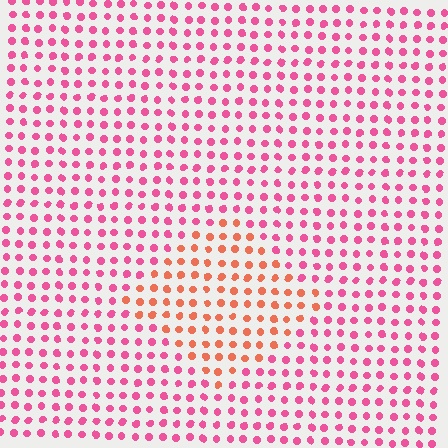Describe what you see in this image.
The image is filled with small pink elements in a uniform arrangement. A diamond-shaped region is visible where the elements are tinted to a slightly different hue, forming a subtle color boundary.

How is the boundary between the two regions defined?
The boundary is defined purely by a slight shift in hue (about 40 degrees). Spacing, size, and orientation are identical on both sides.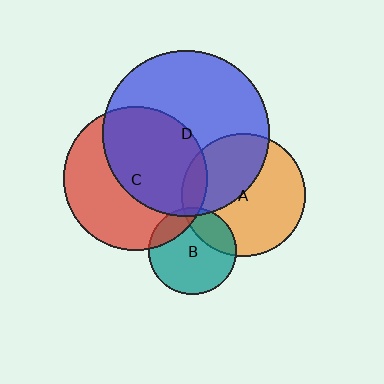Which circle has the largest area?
Circle D (blue).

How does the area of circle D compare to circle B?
Approximately 3.6 times.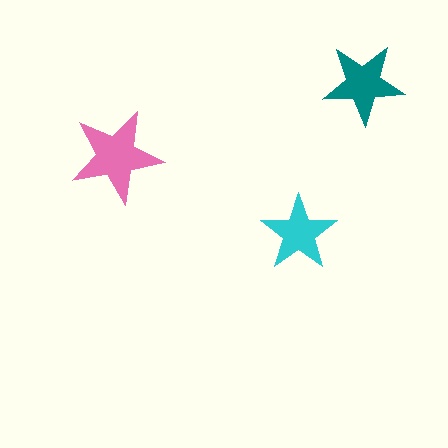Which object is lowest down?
The cyan star is bottommost.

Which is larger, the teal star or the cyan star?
The teal one.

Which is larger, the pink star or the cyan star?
The pink one.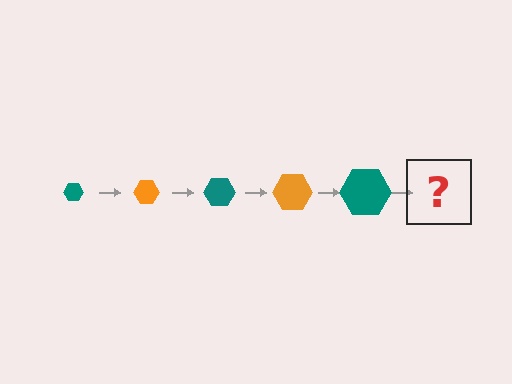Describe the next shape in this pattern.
It should be an orange hexagon, larger than the previous one.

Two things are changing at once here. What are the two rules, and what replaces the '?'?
The two rules are that the hexagon grows larger each step and the color cycles through teal and orange. The '?' should be an orange hexagon, larger than the previous one.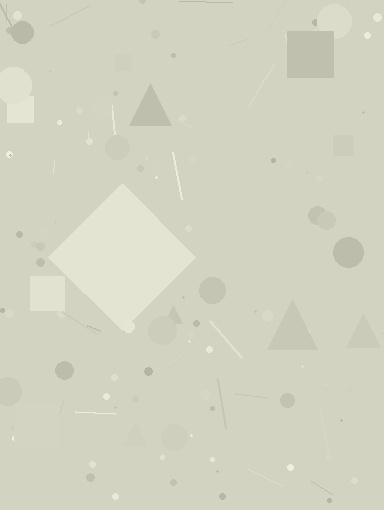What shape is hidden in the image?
A diamond is hidden in the image.